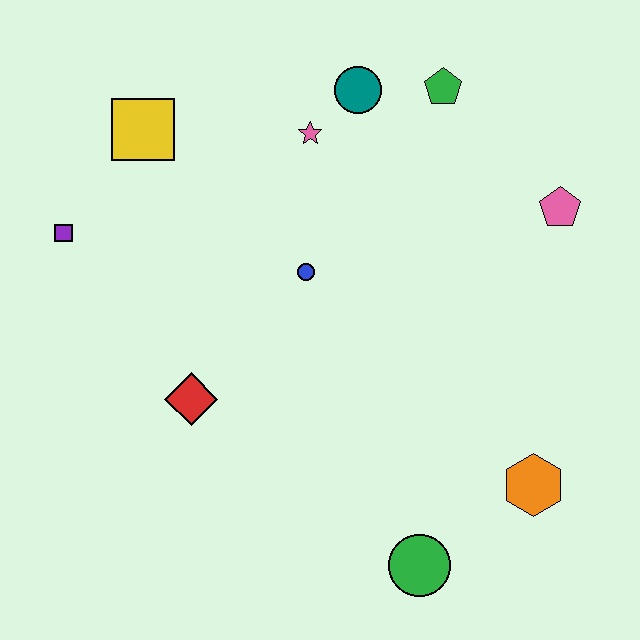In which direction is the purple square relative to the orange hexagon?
The purple square is to the left of the orange hexagon.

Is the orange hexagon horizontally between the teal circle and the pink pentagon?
Yes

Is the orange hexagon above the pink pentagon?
No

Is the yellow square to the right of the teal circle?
No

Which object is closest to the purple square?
The yellow square is closest to the purple square.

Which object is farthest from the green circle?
The yellow square is farthest from the green circle.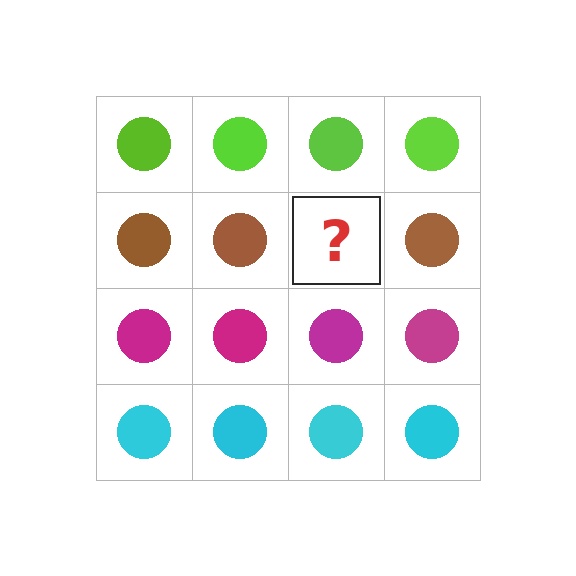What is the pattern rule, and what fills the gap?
The rule is that each row has a consistent color. The gap should be filled with a brown circle.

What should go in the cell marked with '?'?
The missing cell should contain a brown circle.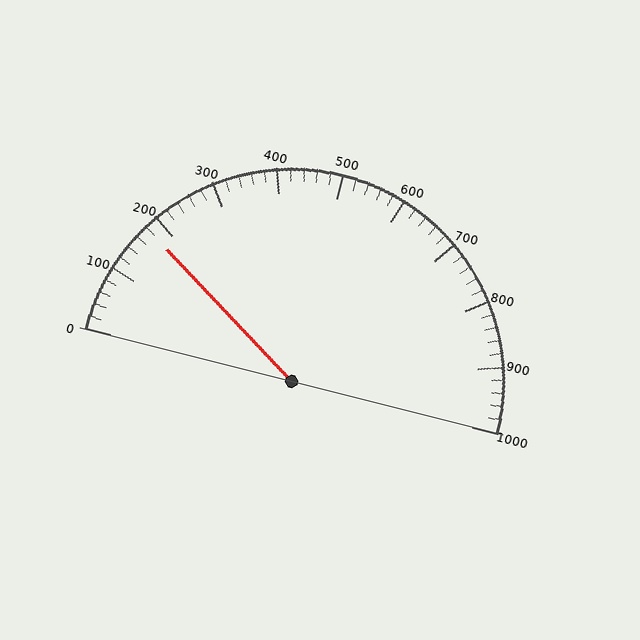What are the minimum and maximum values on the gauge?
The gauge ranges from 0 to 1000.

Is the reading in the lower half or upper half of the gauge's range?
The reading is in the lower half of the range (0 to 1000).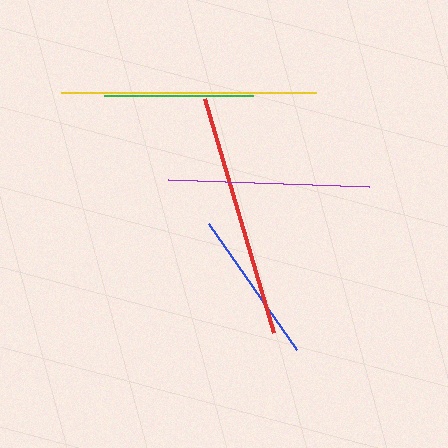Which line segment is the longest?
The yellow line is the longest at approximately 255 pixels.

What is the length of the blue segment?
The blue segment is approximately 153 pixels long.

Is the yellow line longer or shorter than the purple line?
The yellow line is longer than the purple line.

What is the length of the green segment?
The green segment is approximately 149 pixels long.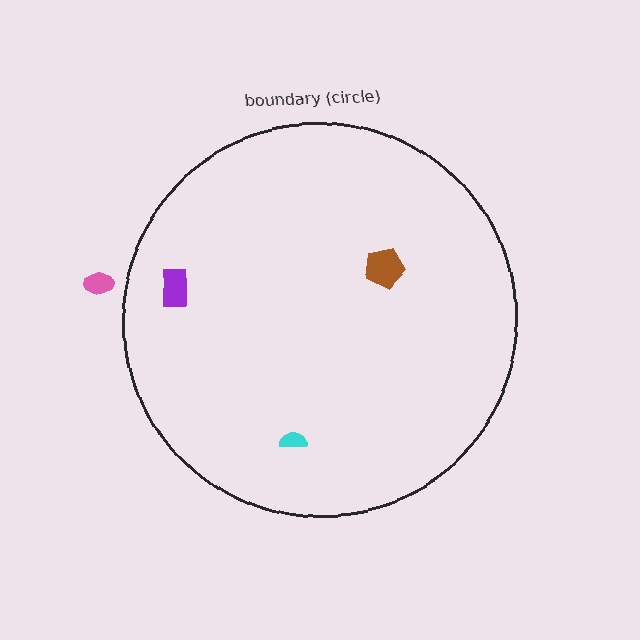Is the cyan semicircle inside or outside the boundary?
Inside.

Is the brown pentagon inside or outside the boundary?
Inside.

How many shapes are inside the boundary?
3 inside, 1 outside.